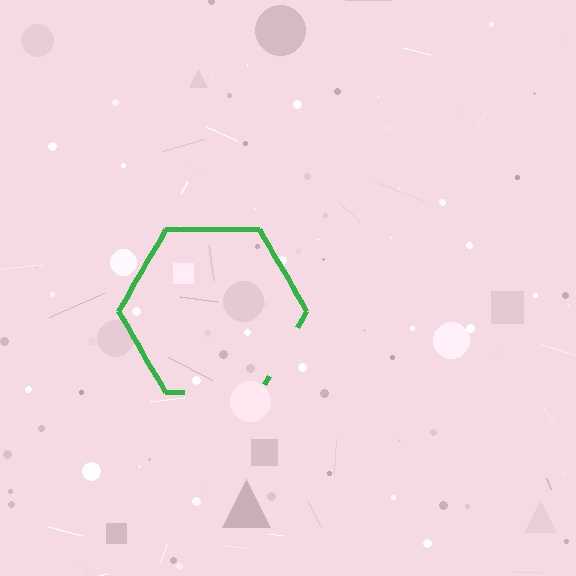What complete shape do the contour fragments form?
The contour fragments form a hexagon.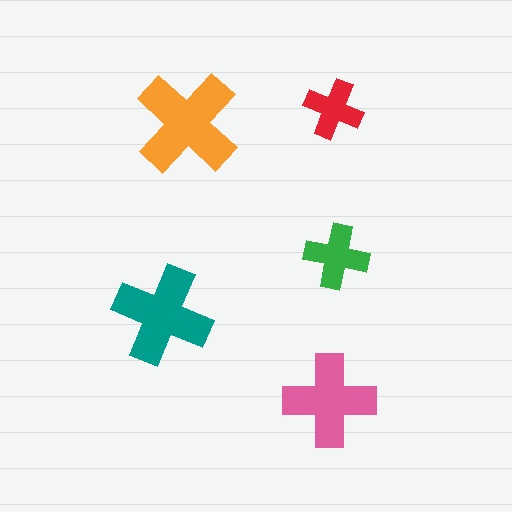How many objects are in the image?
There are 5 objects in the image.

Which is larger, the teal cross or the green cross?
The teal one.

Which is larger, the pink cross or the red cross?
The pink one.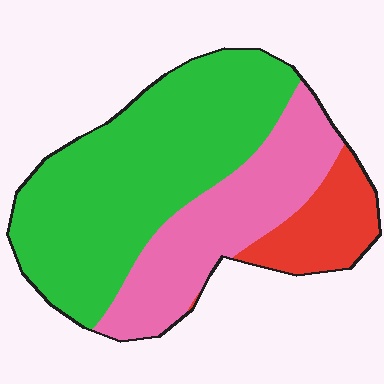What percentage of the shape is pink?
Pink takes up between a sixth and a third of the shape.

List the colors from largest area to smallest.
From largest to smallest: green, pink, red.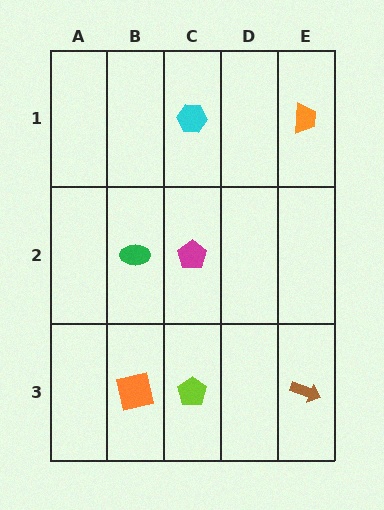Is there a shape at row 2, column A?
No, that cell is empty.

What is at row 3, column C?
A lime pentagon.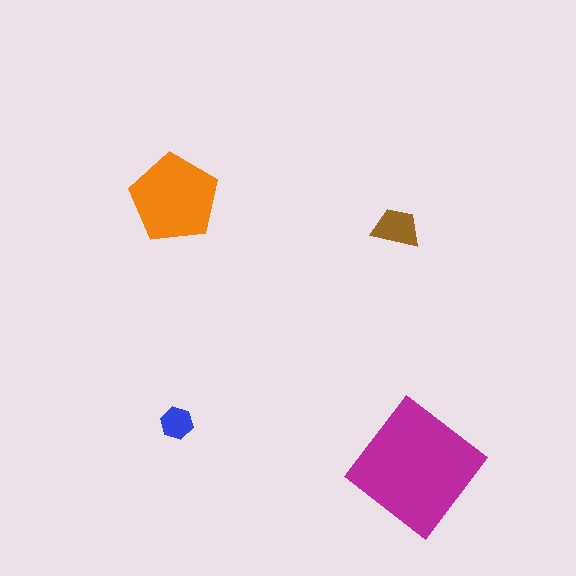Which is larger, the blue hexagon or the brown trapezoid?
The brown trapezoid.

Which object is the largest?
The magenta diamond.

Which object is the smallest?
The blue hexagon.